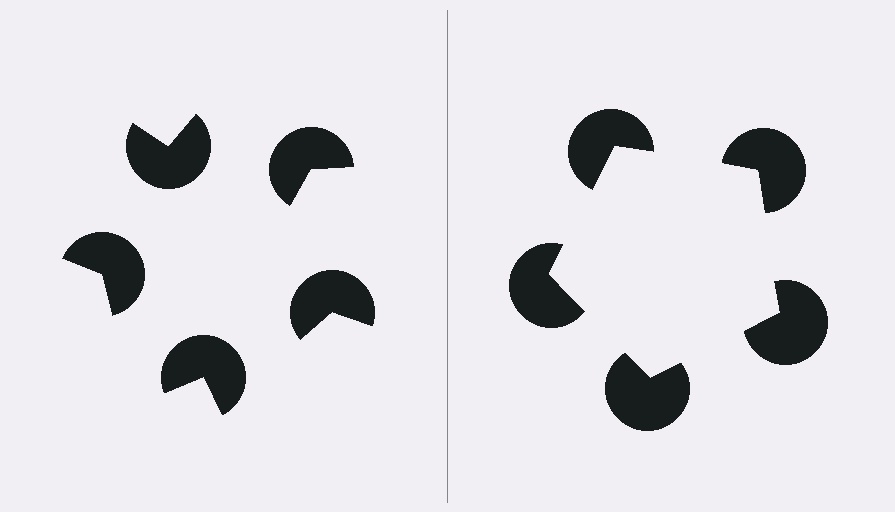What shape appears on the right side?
An illusory pentagon.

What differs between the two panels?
The pac-man discs are positioned identically on both sides; only the wedge orientations differ. On the right they align to a pentagon; on the left they are misaligned.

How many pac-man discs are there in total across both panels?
10 — 5 on each side.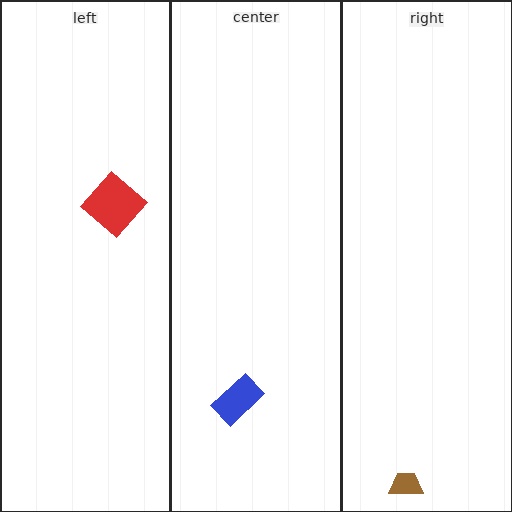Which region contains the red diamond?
The left region.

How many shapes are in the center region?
1.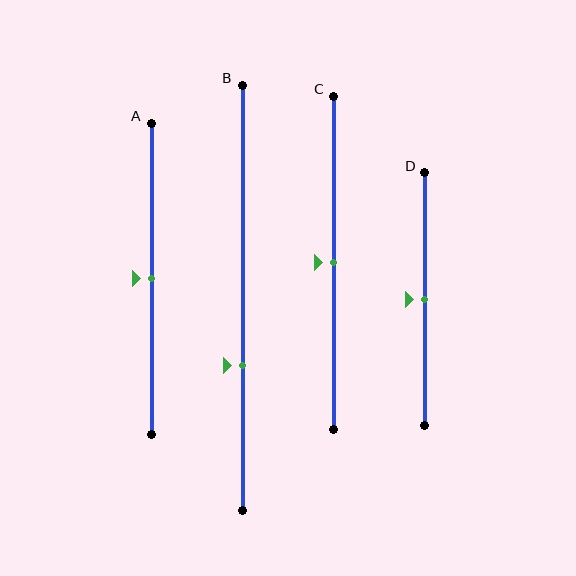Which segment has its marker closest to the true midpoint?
Segment A has its marker closest to the true midpoint.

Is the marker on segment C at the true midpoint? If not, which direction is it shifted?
Yes, the marker on segment C is at the true midpoint.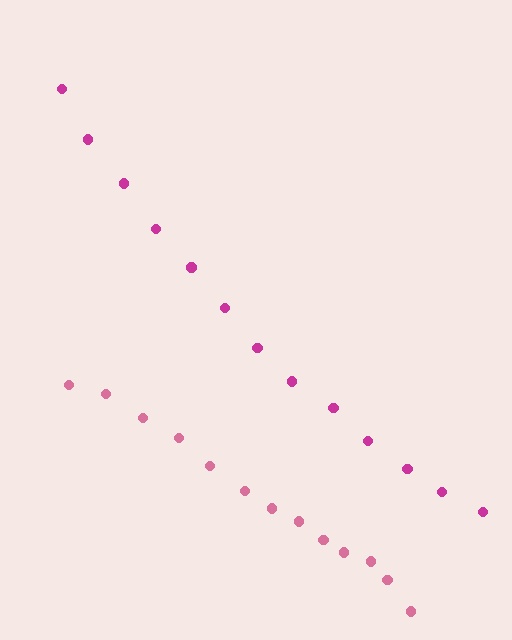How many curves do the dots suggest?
There are 2 distinct paths.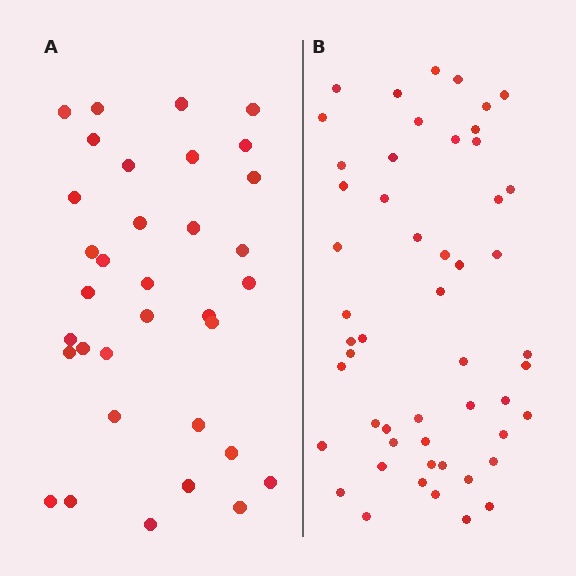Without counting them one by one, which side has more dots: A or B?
Region B (the right region) has more dots.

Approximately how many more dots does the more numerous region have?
Region B has approximately 20 more dots than region A.